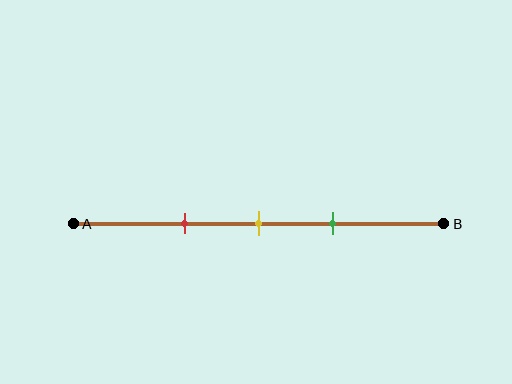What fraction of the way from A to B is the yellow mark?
The yellow mark is approximately 50% (0.5) of the way from A to B.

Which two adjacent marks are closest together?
The yellow and green marks are the closest adjacent pair.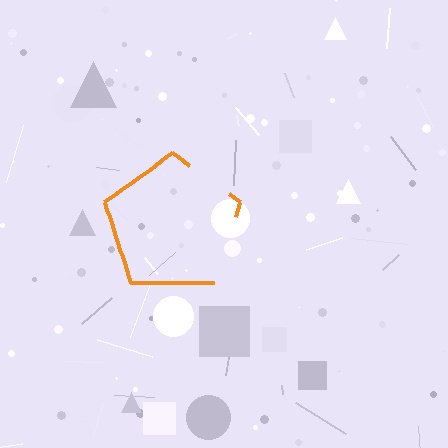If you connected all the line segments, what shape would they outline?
They would outline a pentagon.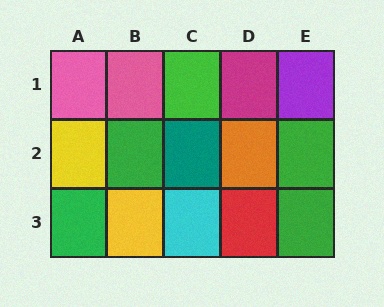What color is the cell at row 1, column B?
Pink.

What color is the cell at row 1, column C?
Green.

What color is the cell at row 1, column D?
Magenta.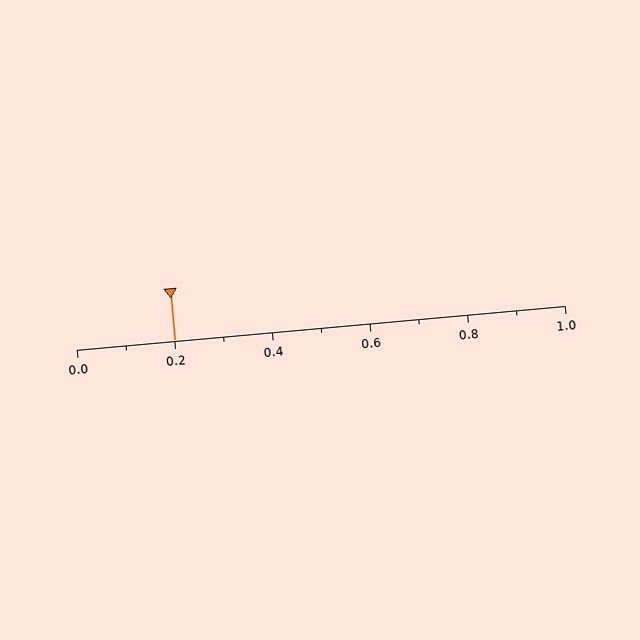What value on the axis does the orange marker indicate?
The marker indicates approximately 0.2.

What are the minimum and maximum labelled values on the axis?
The axis runs from 0.0 to 1.0.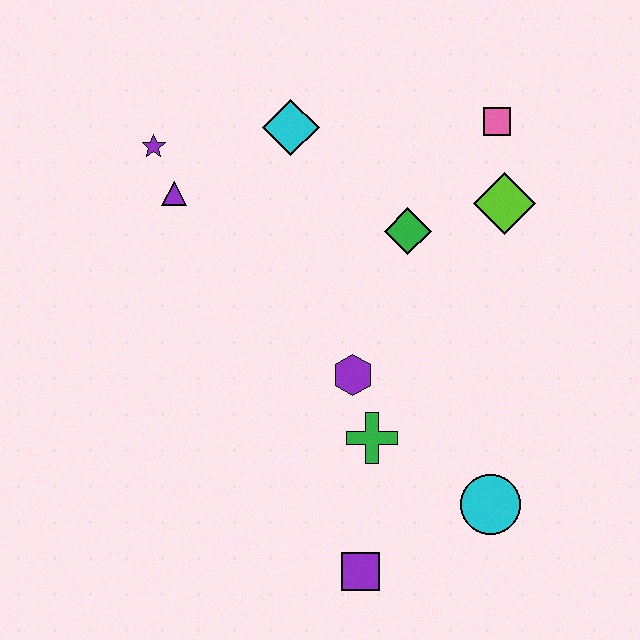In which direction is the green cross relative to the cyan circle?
The green cross is to the left of the cyan circle.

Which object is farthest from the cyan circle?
The purple star is farthest from the cyan circle.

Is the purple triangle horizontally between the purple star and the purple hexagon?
Yes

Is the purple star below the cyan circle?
No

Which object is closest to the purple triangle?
The purple star is closest to the purple triangle.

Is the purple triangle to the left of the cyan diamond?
Yes